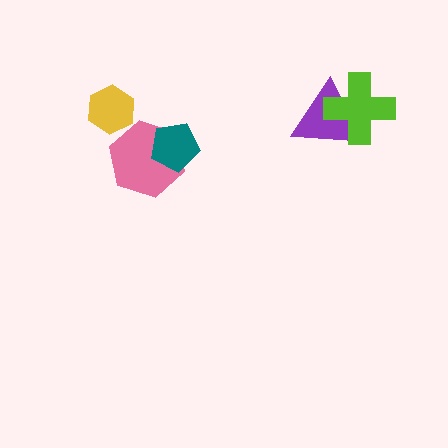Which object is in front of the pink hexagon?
The teal pentagon is in front of the pink hexagon.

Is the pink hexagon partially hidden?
Yes, it is partially covered by another shape.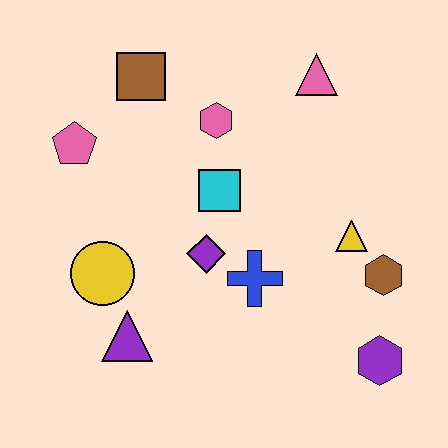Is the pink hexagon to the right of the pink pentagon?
Yes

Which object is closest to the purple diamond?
The blue cross is closest to the purple diamond.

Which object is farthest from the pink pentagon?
The purple hexagon is farthest from the pink pentagon.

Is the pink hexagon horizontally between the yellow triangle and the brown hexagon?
No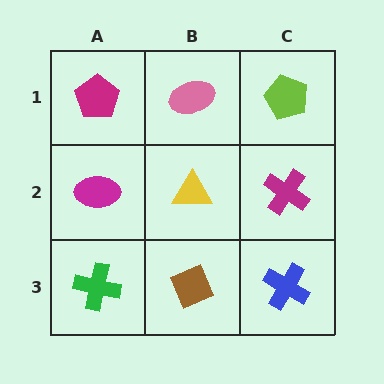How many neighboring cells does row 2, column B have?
4.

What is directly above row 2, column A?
A magenta pentagon.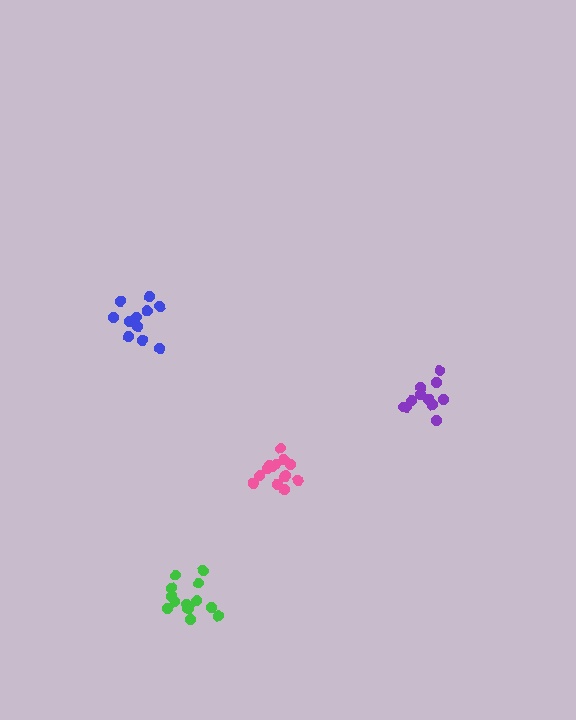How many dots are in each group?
Group 1: 11 dots, Group 2: 11 dots, Group 3: 14 dots, Group 4: 14 dots (50 total).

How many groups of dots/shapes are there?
There are 4 groups.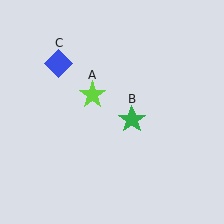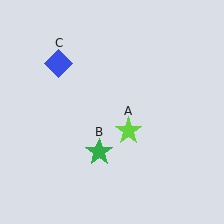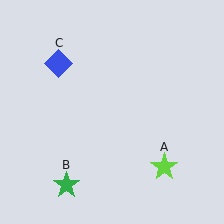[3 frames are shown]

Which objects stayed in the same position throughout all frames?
Blue diamond (object C) remained stationary.